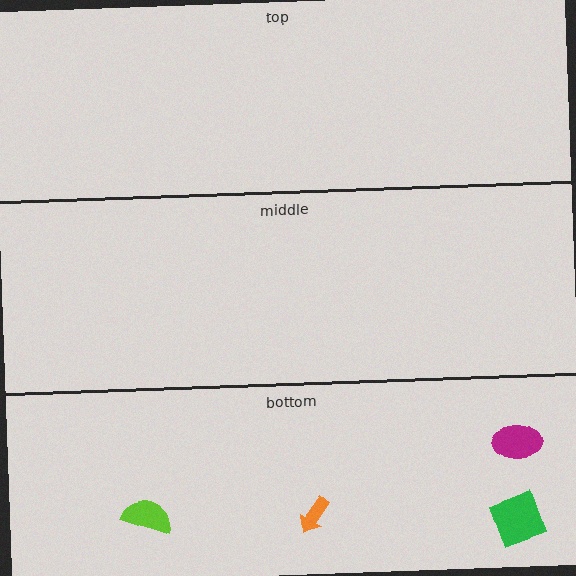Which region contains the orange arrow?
The bottom region.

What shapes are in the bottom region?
The orange arrow, the magenta ellipse, the green diamond, the lime semicircle.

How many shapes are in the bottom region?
4.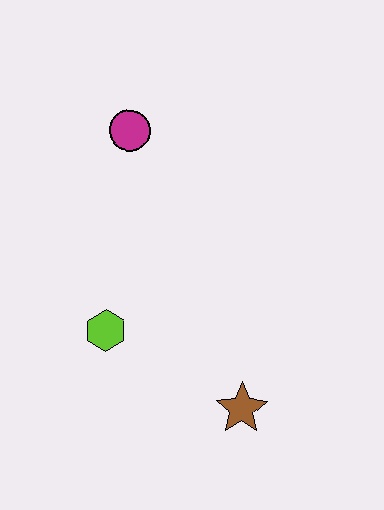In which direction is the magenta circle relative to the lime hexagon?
The magenta circle is above the lime hexagon.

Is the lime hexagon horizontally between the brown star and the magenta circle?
No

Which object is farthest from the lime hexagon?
The magenta circle is farthest from the lime hexagon.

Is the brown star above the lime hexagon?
No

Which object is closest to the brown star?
The lime hexagon is closest to the brown star.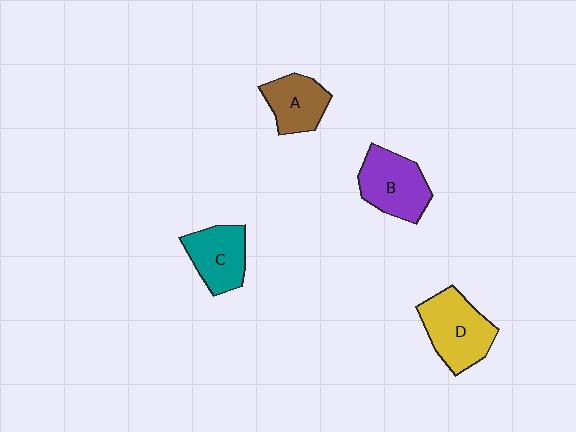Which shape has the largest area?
Shape D (yellow).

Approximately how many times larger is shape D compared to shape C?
Approximately 1.3 times.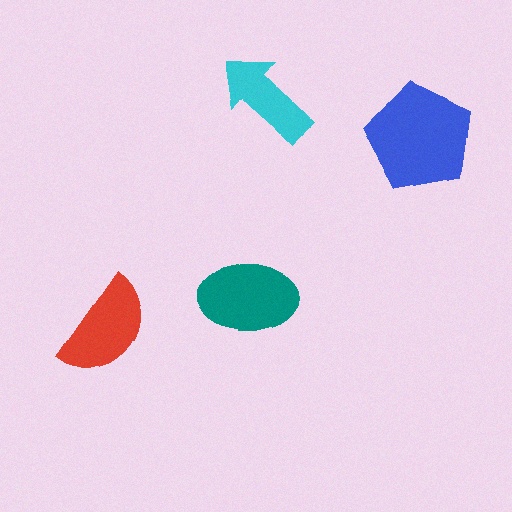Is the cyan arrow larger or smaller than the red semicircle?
Smaller.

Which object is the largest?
The blue pentagon.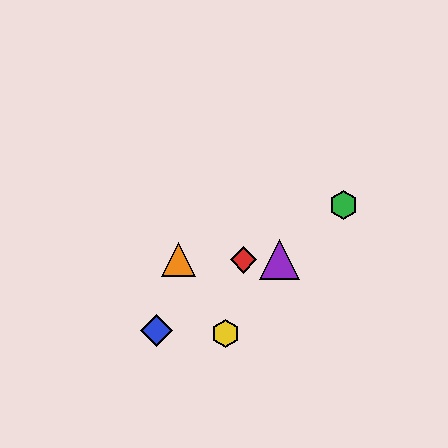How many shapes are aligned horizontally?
3 shapes (the red diamond, the purple triangle, the orange triangle) are aligned horizontally.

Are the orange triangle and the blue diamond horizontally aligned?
No, the orange triangle is at y≈260 and the blue diamond is at y≈330.